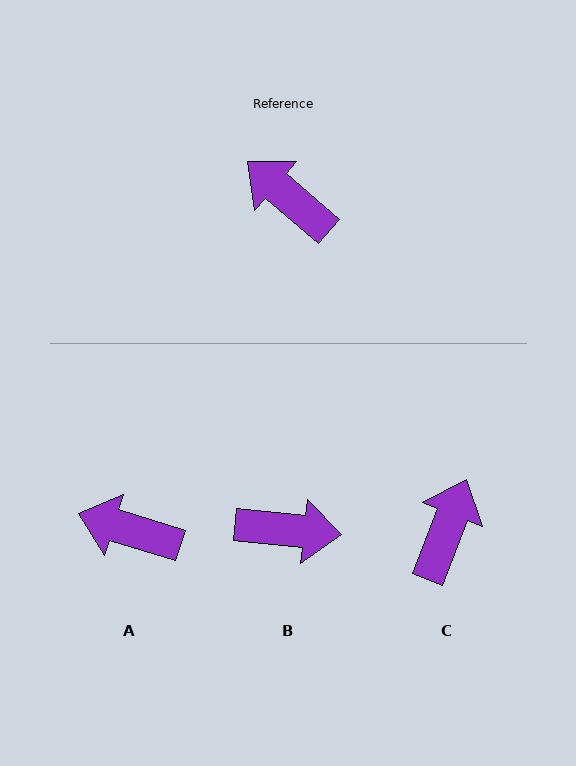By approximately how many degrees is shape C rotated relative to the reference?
Approximately 71 degrees clockwise.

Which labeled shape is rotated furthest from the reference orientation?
B, about 145 degrees away.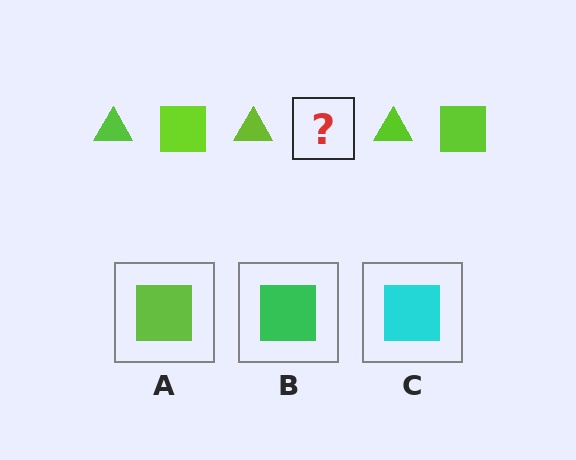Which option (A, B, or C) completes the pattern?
A.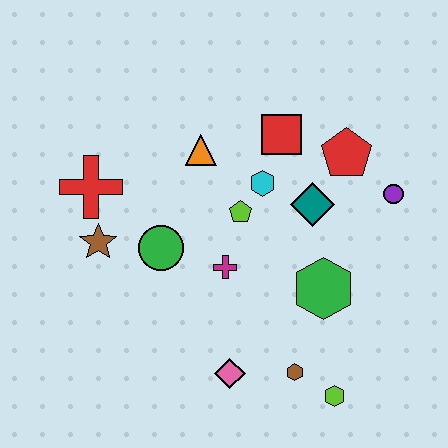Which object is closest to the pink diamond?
The brown hexagon is closest to the pink diamond.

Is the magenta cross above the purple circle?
No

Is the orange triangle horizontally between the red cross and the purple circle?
Yes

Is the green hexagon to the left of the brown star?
No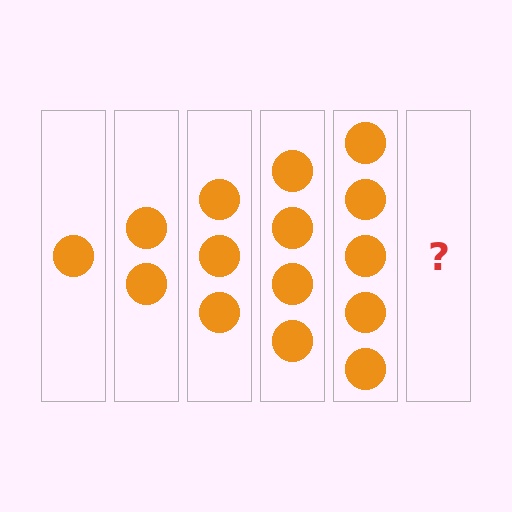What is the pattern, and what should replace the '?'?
The pattern is that each step adds one more circle. The '?' should be 6 circles.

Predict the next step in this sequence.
The next step is 6 circles.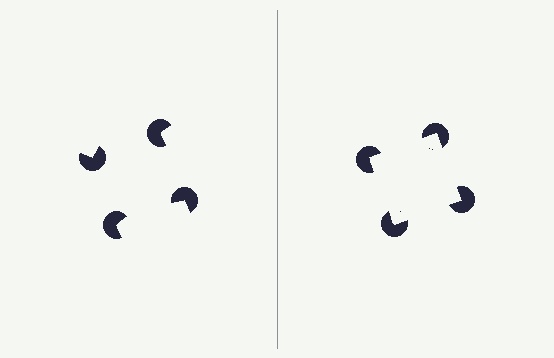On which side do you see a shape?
An illusory square appears on the right side. On the left side the wedge cuts are rotated, so no coherent shape forms.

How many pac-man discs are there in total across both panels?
8 — 4 on each side.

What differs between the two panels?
The pac-man discs are positioned identically on both sides; only the wedge orientations differ. On the right they align to a square; on the left they are misaligned.